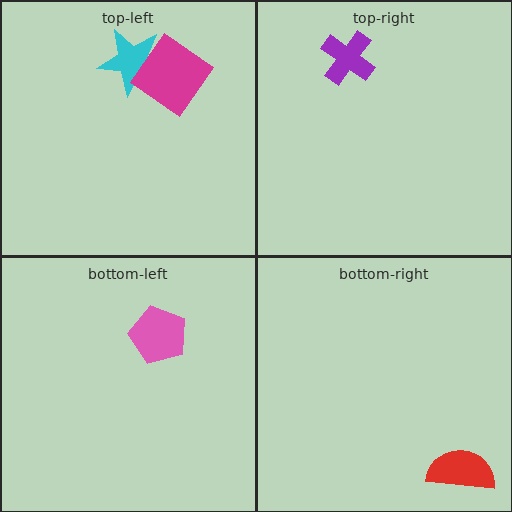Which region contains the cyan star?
The top-left region.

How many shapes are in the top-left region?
2.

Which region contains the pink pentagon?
The bottom-left region.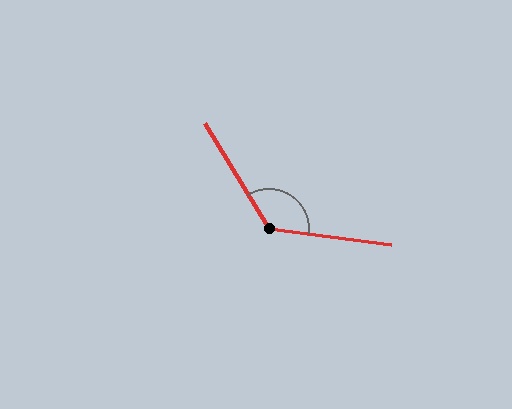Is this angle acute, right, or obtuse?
It is obtuse.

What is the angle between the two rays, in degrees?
Approximately 129 degrees.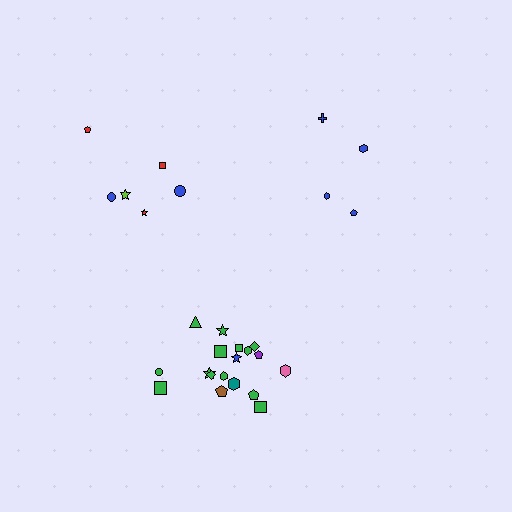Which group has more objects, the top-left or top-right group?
The top-left group.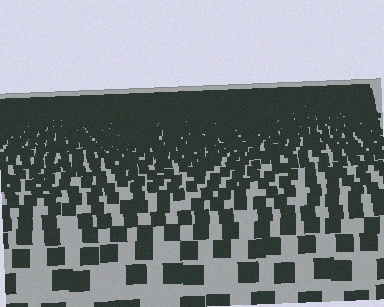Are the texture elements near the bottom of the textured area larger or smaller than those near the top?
Larger. Near the bottom, elements are closer to the viewer and appear at a bigger on-screen size.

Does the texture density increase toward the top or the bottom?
Density increases toward the top.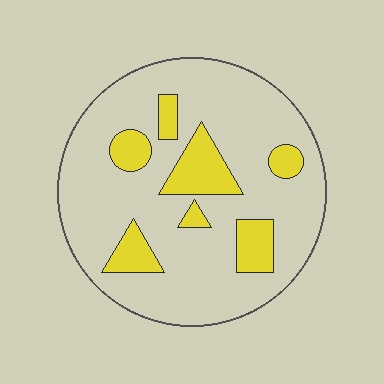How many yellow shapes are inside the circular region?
7.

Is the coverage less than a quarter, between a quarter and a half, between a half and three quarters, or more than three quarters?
Less than a quarter.